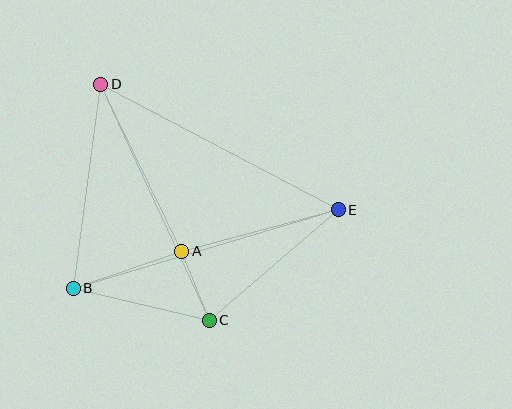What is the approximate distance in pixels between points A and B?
The distance between A and B is approximately 115 pixels.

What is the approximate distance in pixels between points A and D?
The distance between A and D is approximately 186 pixels.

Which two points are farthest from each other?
Points B and E are farthest from each other.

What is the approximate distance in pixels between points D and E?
The distance between D and E is approximately 269 pixels.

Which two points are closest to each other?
Points A and C are closest to each other.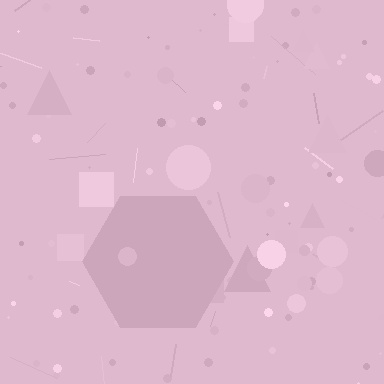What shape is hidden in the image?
A hexagon is hidden in the image.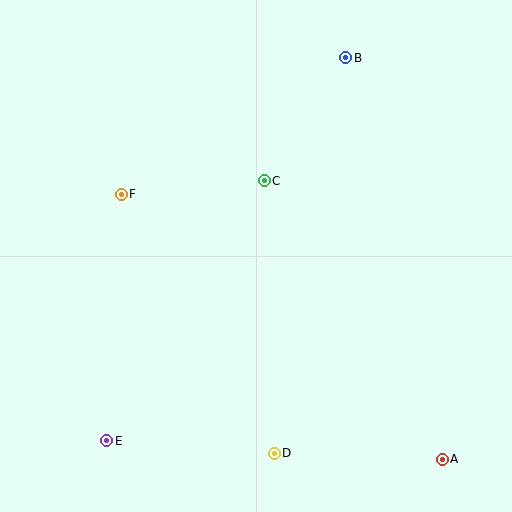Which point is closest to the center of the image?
Point C at (264, 181) is closest to the center.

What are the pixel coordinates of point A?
Point A is at (442, 459).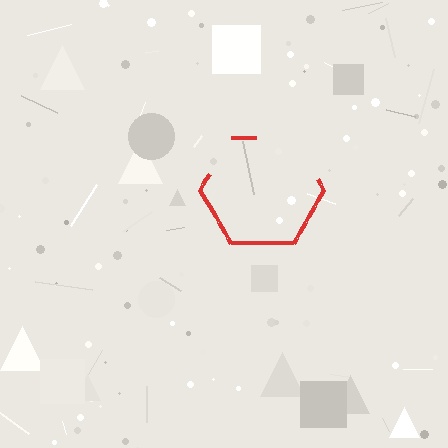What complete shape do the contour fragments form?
The contour fragments form a hexagon.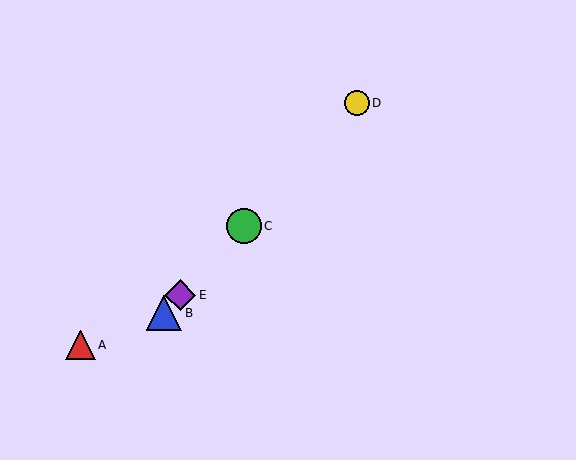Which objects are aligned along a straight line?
Objects B, C, D, E are aligned along a straight line.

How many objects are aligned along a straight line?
4 objects (B, C, D, E) are aligned along a straight line.